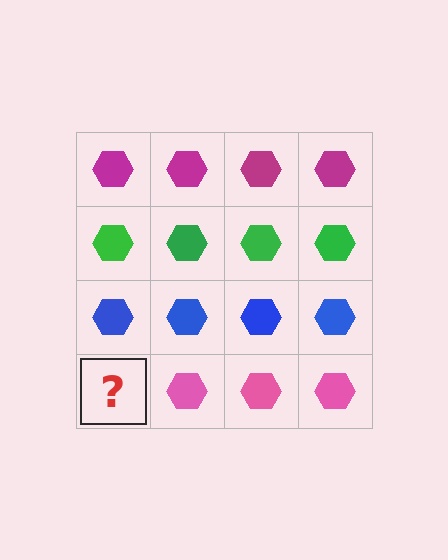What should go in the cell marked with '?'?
The missing cell should contain a pink hexagon.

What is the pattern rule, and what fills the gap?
The rule is that each row has a consistent color. The gap should be filled with a pink hexagon.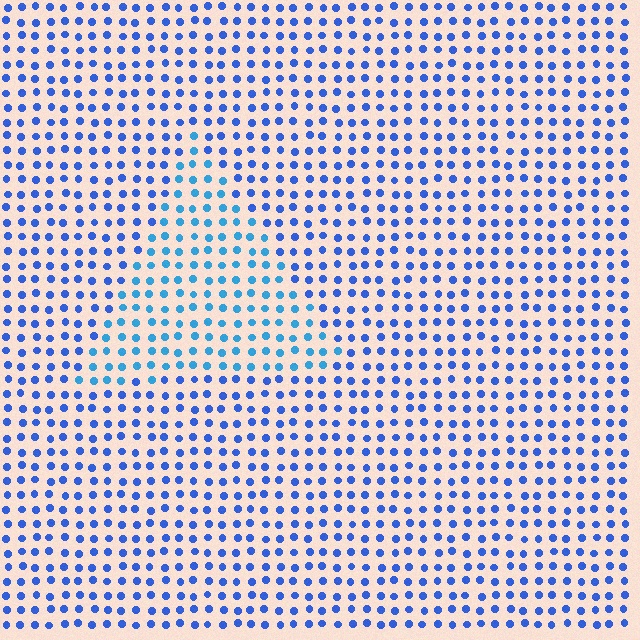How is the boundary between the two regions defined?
The boundary is defined purely by a slight shift in hue (about 24 degrees). Spacing, size, and orientation are identical on both sides.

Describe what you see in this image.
The image is filled with small blue elements in a uniform arrangement. A triangle-shaped region is visible where the elements are tinted to a slightly different hue, forming a subtle color boundary.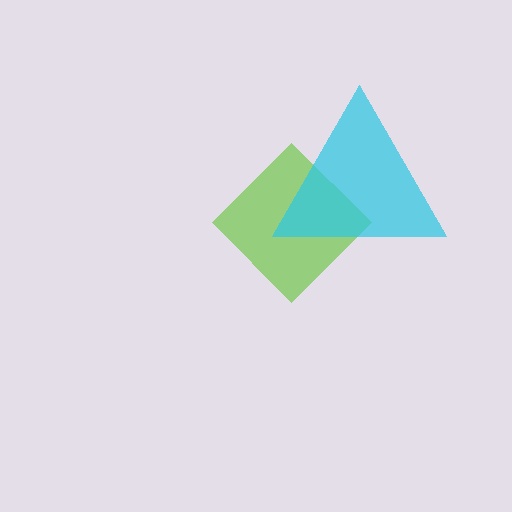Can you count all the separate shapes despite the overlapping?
Yes, there are 2 separate shapes.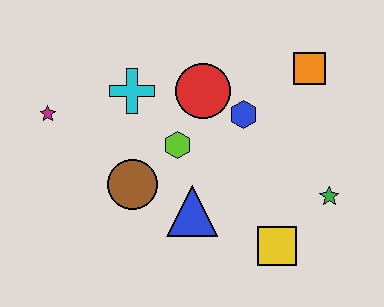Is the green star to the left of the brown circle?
No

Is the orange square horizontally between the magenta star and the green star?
Yes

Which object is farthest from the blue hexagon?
The magenta star is farthest from the blue hexagon.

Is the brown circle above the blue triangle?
Yes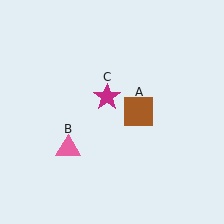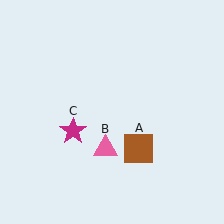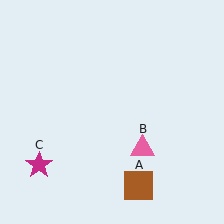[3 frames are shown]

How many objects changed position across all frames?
3 objects changed position: brown square (object A), pink triangle (object B), magenta star (object C).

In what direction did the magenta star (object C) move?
The magenta star (object C) moved down and to the left.